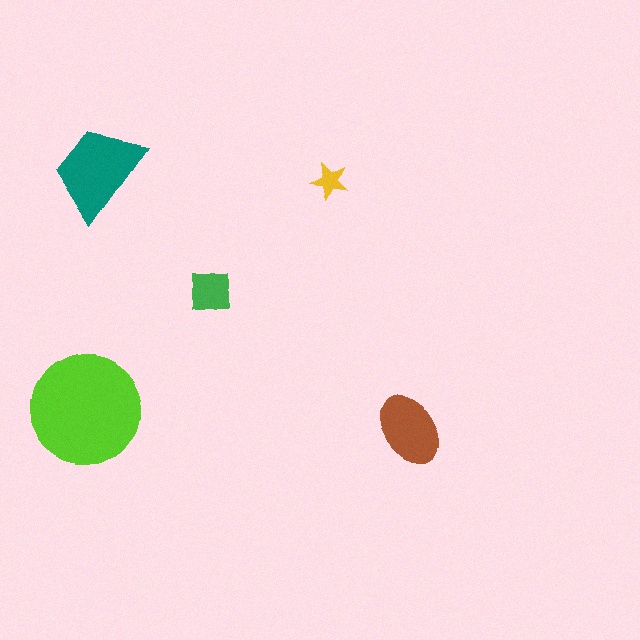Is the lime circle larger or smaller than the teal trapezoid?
Larger.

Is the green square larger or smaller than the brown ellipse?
Smaller.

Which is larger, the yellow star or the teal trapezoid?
The teal trapezoid.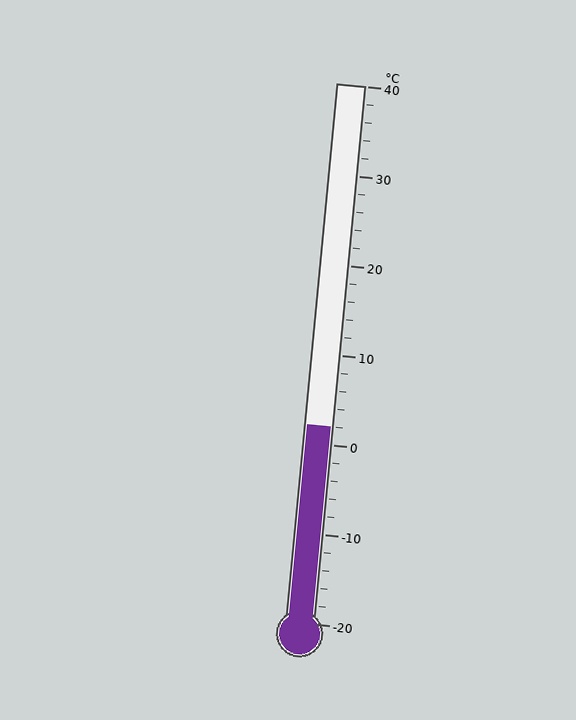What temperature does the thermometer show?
The thermometer shows approximately 2°C.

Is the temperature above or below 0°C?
The temperature is above 0°C.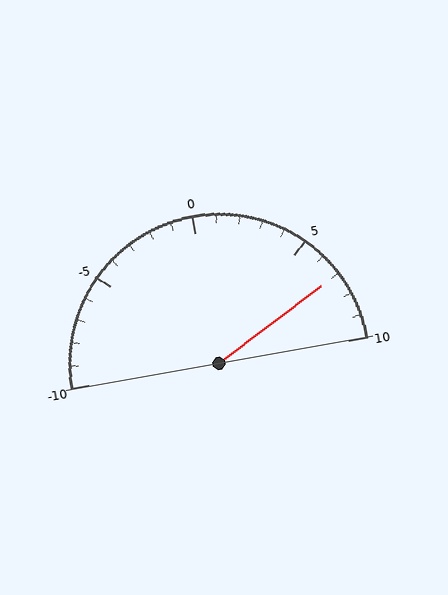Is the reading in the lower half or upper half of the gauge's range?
The reading is in the upper half of the range (-10 to 10).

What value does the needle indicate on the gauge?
The needle indicates approximately 7.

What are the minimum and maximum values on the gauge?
The gauge ranges from -10 to 10.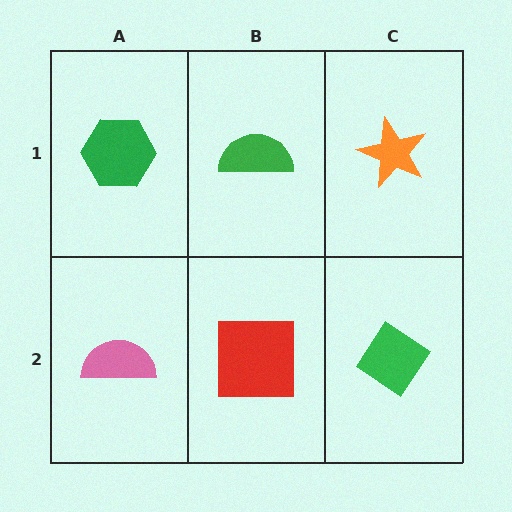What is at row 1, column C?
An orange star.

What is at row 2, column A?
A pink semicircle.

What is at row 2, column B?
A red square.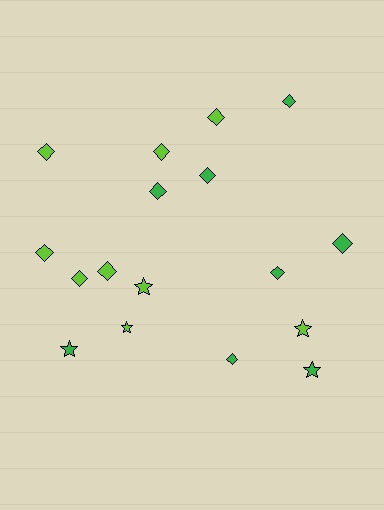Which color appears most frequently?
Lime, with 9 objects.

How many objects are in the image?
There are 17 objects.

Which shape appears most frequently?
Diamond, with 12 objects.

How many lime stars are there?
There are 3 lime stars.